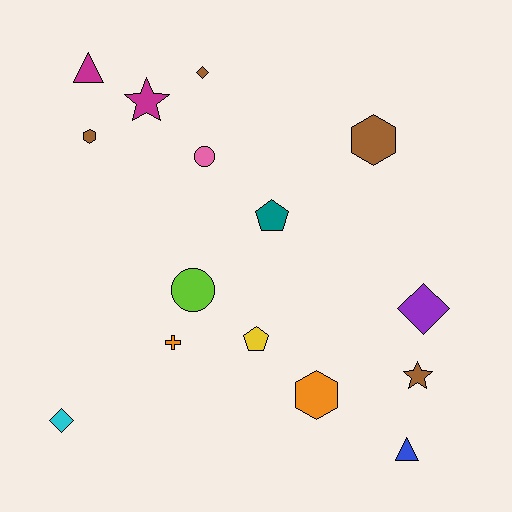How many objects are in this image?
There are 15 objects.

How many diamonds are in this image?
There are 3 diamonds.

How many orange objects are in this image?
There are 2 orange objects.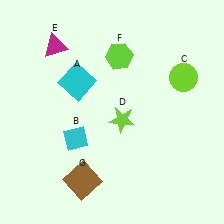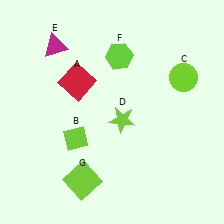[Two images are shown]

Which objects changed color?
A changed from cyan to red. B changed from cyan to lime. G changed from brown to lime.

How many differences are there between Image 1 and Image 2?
There are 3 differences between the two images.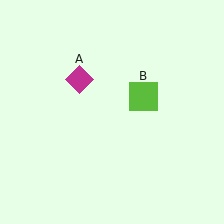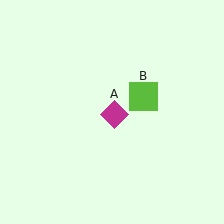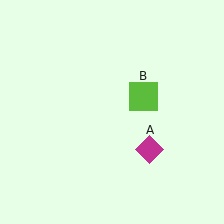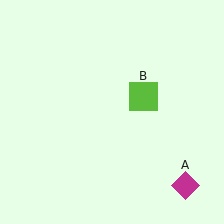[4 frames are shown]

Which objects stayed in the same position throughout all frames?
Lime square (object B) remained stationary.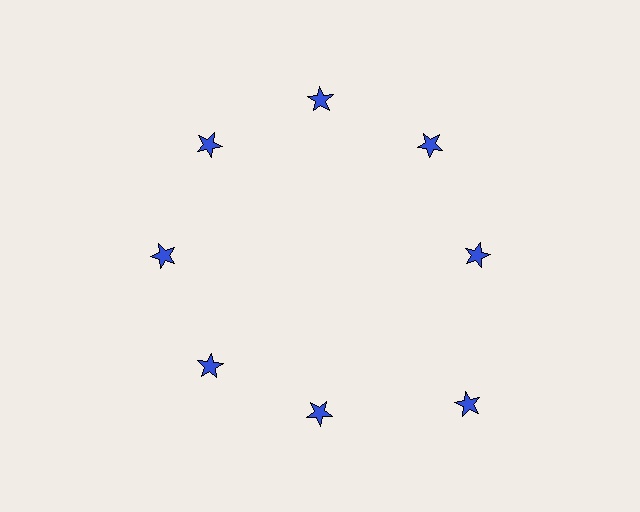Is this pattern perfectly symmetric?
No. The 8 blue stars are arranged in a ring, but one element near the 4 o'clock position is pushed outward from the center, breaking the 8-fold rotational symmetry.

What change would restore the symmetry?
The symmetry would be restored by moving it inward, back onto the ring so that all 8 stars sit at equal angles and equal distance from the center.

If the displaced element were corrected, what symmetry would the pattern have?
It would have 8-fold rotational symmetry — the pattern would map onto itself every 45 degrees.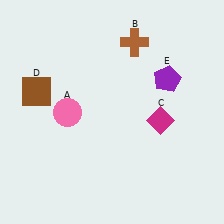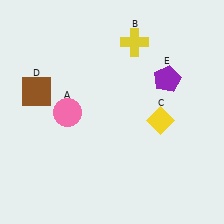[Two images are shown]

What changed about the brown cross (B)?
In Image 1, B is brown. In Image 2, it changed to yellow.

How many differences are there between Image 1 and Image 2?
There are 2 differences between the two images.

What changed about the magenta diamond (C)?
In Image 1, C is magenta. In Image 2, it changed to yellow.